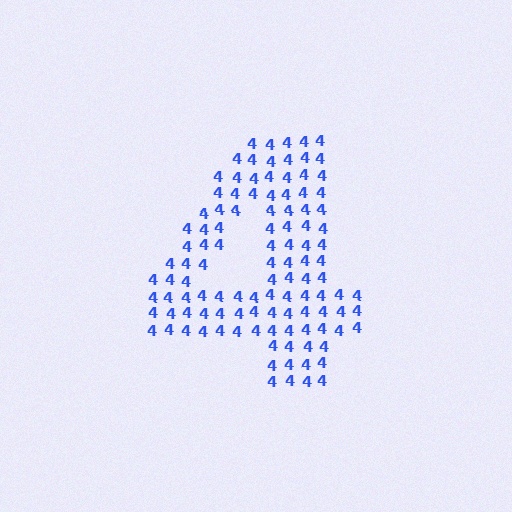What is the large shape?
The large shape is the digit 4.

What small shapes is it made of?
It is made of small digit 4's.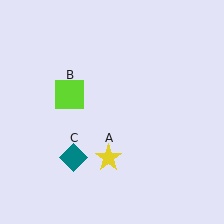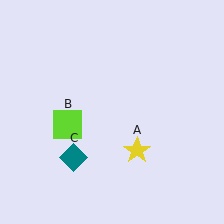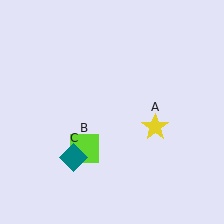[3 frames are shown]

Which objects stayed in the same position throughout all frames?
Teal diamond (object C) remained stationary.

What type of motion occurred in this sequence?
The yellow star (object A), lime square (object B) rotated counterclockwise around the center of the scene.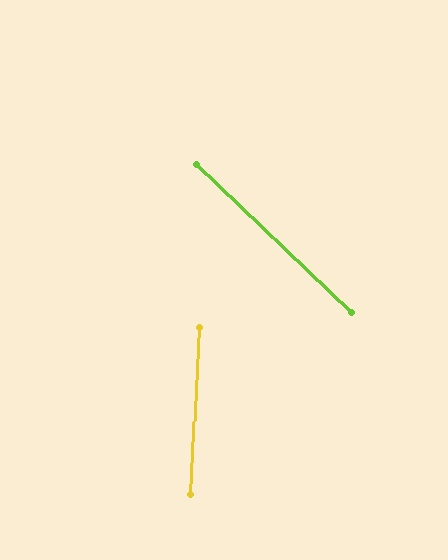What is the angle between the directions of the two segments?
Approximately 49 degrees.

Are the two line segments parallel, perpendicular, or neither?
Neither parallel nor perpendicular — they differ by about 49°.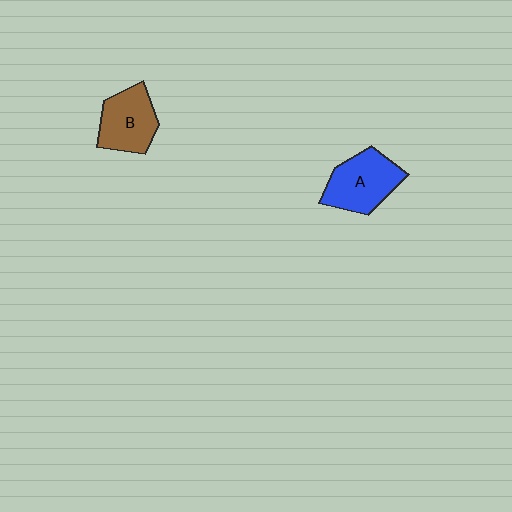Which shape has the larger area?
Shape A (blue).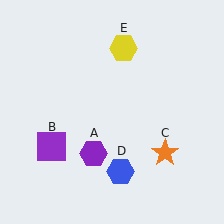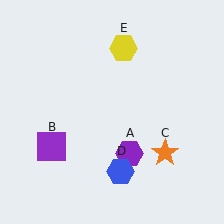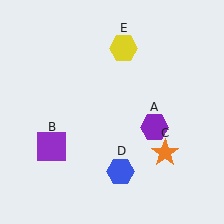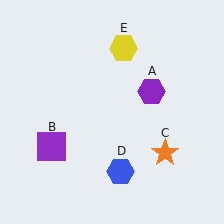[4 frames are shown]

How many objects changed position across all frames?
1 object changed position: purple hexagon (object A).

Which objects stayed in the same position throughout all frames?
Purple square (object B) and orange star (object C) and blue hexagon (object D) and yellow hexagon (object E) remained stationary.